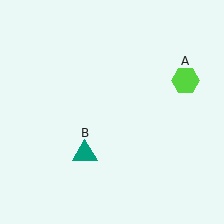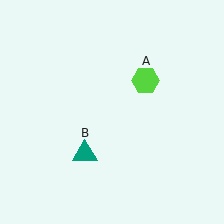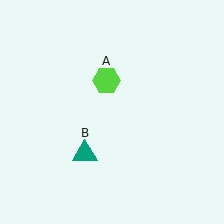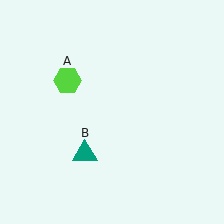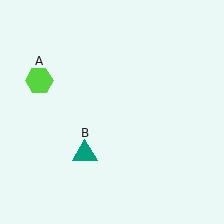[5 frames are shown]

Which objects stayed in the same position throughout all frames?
Teal triangle (object B) remained stationary.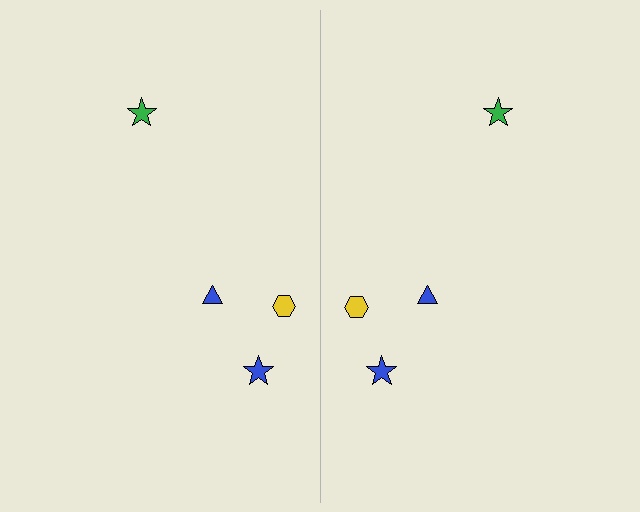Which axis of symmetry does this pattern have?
The pattern has a vertical axis of symmetry running through the center of the image.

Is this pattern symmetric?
Yes, this pattern has bilateral (reflection) symmetry.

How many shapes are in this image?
There are 8 shapes in this image.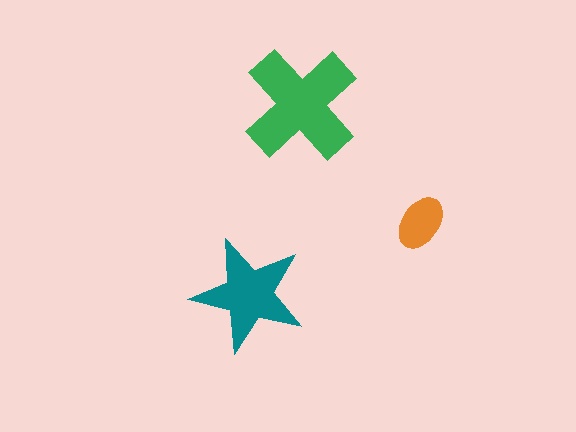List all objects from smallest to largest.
The orange ellipse, the teal star, the green cross.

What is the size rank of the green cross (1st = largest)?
1st.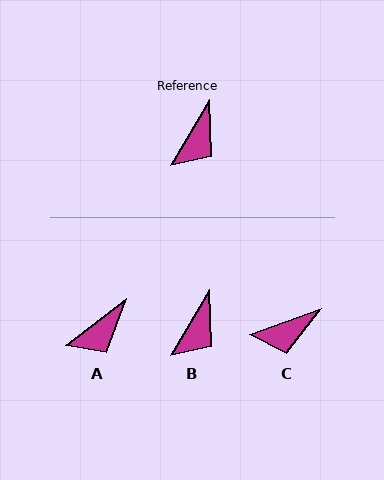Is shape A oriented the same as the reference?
No, it is off by about 22 degrees.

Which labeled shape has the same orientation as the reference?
B.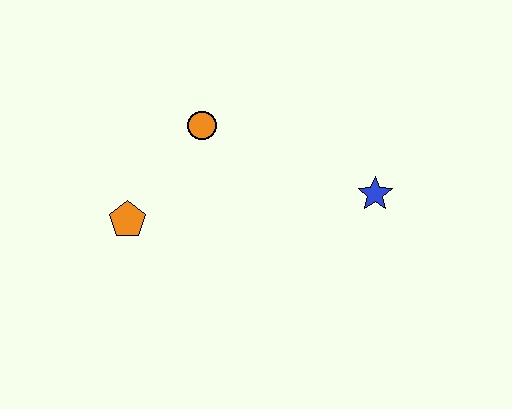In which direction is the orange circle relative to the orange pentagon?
The orange circle is above the orange pentagon.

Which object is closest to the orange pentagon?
The orange circle is closest to the orange pentagon.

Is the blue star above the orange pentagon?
Yes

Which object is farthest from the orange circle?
The blue star is farthest from the orange circle.